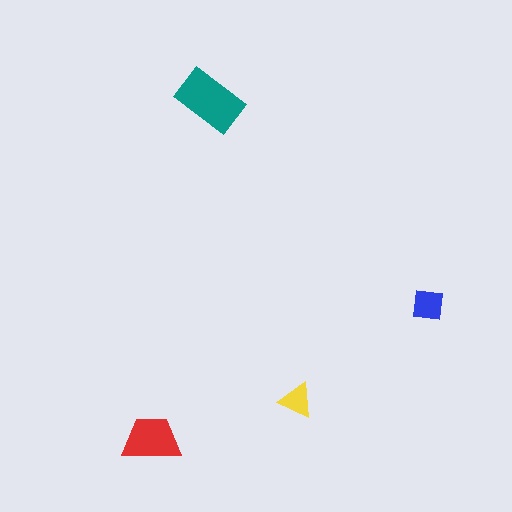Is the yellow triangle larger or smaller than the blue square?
Smaller.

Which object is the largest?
The teal rectangle.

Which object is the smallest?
The yellow triangle.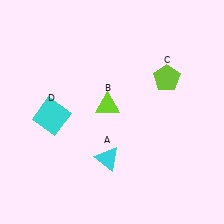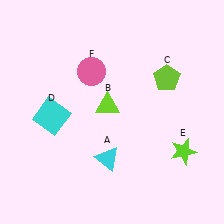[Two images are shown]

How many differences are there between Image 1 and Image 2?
There are 2 differences between the two images.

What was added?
A lime star (E), a pink circle (F) were added in Image 2.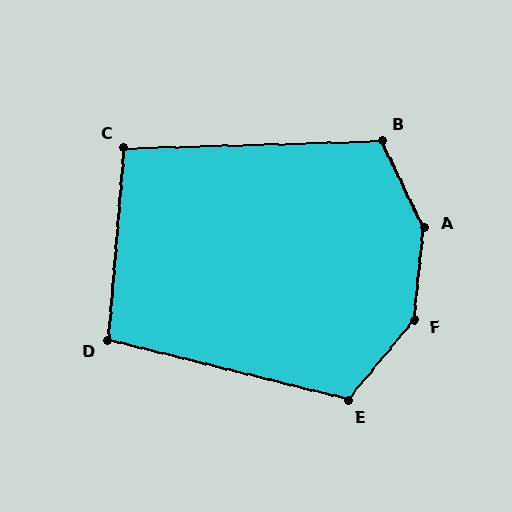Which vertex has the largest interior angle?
A, at approximately 148 degrees.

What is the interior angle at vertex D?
Approximately 99 degrees (obtuse).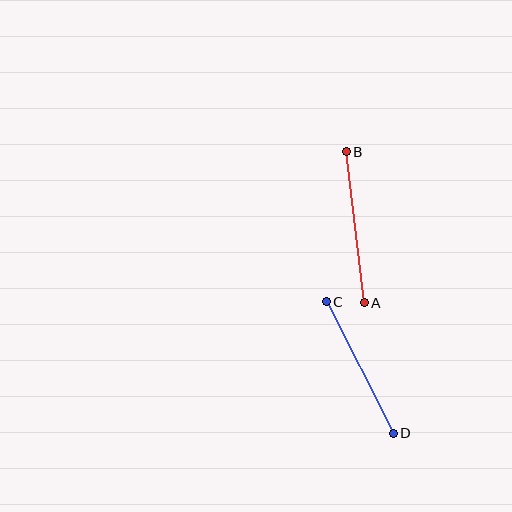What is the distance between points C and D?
The distance is approximately 147 pixels.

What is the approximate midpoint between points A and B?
The midpoint is at approximately (355, 227) pixels.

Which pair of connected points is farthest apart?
Points A and B are farthest apart.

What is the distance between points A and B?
The distance is approximately 152 pixels.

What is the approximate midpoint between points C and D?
The midpoint is at approximately (360, 367) pixels.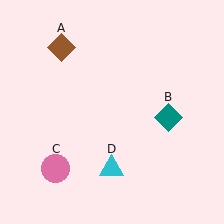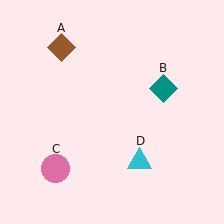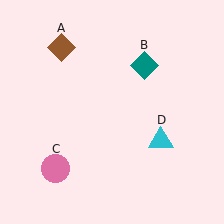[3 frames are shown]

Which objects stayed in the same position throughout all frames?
Brown diamond (object A) and pink circle (object C) remained stationary.